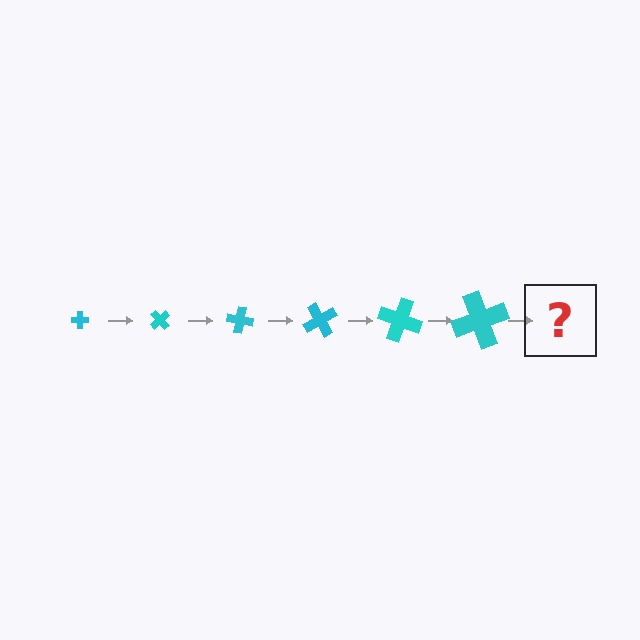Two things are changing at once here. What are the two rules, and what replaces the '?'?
The two rules are that the cross grows larger each step and it rotates 50 degrees each step. The '?' should be a cross, larger than the previous one and rotated 300 degrees from the start.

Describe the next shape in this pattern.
It should be a cross, larger than the previous one and rotated 300 degrees from the start.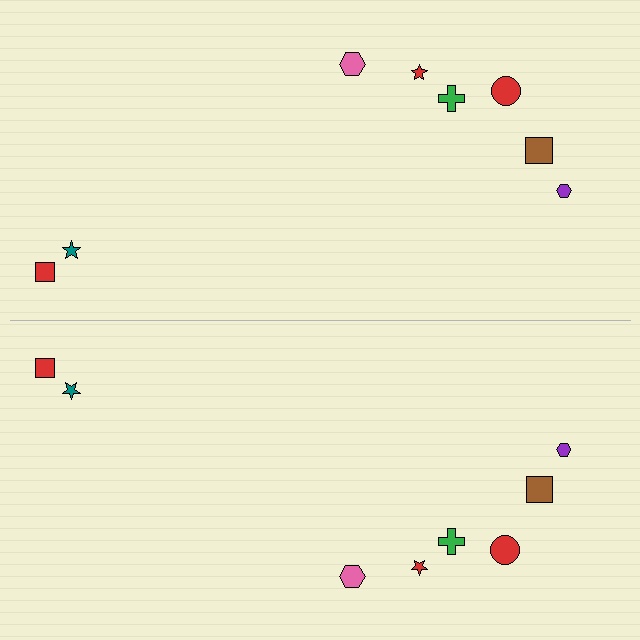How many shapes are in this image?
There are 16 shapes in this image.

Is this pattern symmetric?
Yes, this pattern has bilateral (reflection) symmetry.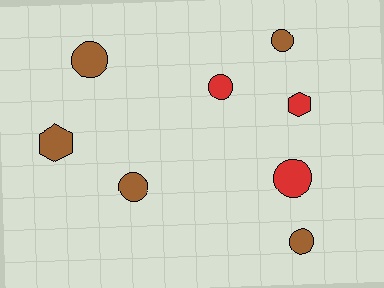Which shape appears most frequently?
Circle, with 6 objects.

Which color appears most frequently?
Brown, with 5 objects.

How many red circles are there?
There are 2 red circles.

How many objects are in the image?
There are 8 objects.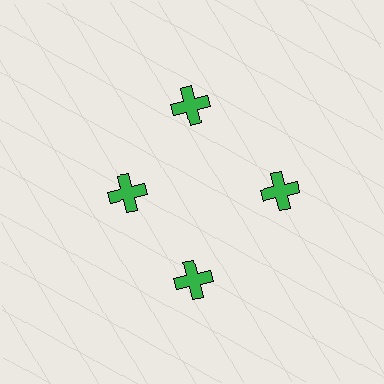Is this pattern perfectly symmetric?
No. The 4 green crosses are arranged in a ring, but one element near the 9 o'clock position is pulled inward toward the center, breaking the 4-fold rotational symmetry.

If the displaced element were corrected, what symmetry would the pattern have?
It would have 4-fold rotational symmetry — the pattern would map onto itself every 90 degrees.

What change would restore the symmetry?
The symmetry would be restored by moving it outward, back onto the ring so that all 4 crosses sit at equal angles and equal distance from the center.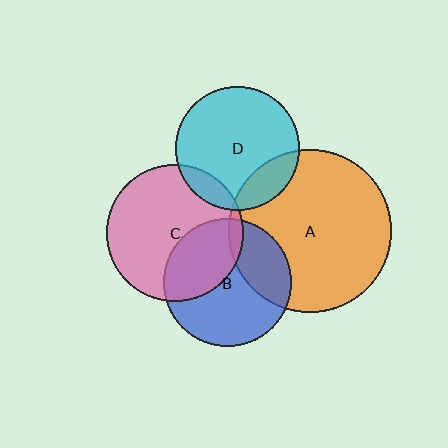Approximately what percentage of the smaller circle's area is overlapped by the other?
Approximately 10%.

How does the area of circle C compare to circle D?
Approximately 1.2 times.